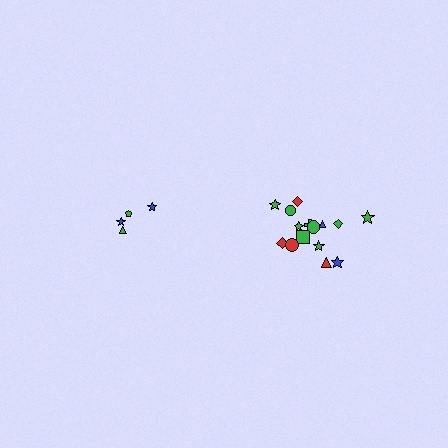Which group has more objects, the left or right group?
The right group.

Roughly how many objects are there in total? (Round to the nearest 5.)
Roughly 20 objects in total.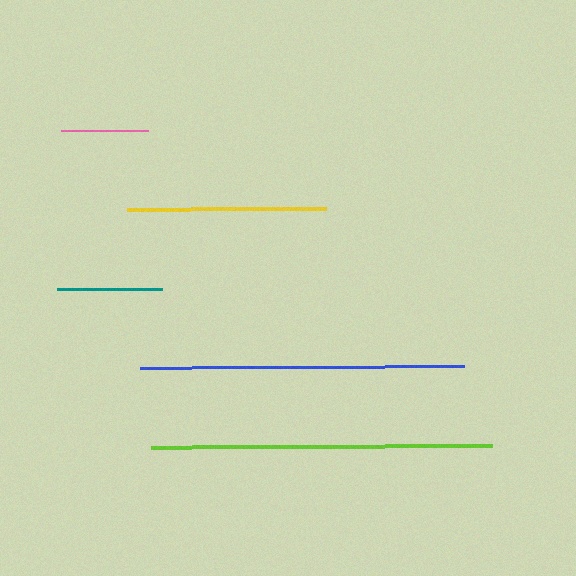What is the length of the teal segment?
The teal segment is approximately 105 pixels long.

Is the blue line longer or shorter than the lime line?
The lime line is longer than the blue line.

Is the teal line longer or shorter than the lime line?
The lime line is longer than the teal line.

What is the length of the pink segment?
The pink segment is approximately 87 pixels long.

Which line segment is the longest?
The lime line is the longest at approximately 341 pixels.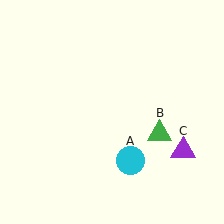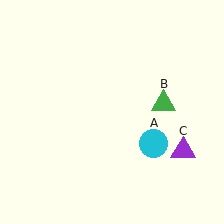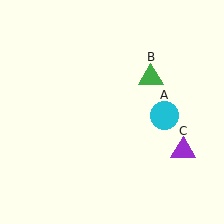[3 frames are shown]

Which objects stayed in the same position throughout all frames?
Purple triangle (object C) remained stationary.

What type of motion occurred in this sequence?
The cyan circle (object A), green triangle (object B) rotated counterclockwise around the center of the scene.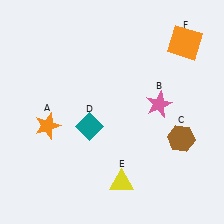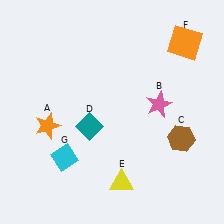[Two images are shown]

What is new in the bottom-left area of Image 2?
A cyan diamond (G) was added in the bottom-left area of Image 2.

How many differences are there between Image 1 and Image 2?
There is 1 difference between the two images.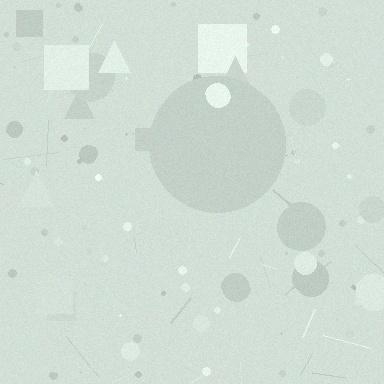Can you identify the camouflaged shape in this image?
The camouflaged shape is a circle.